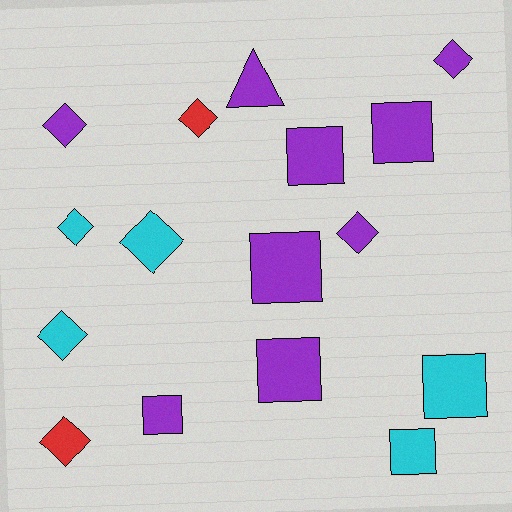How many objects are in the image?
There are 16 objects.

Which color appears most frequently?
Purple, with 9 objects.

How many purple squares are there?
There are 5 purple squares.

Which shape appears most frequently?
Diamond, with 8 objects.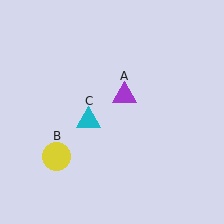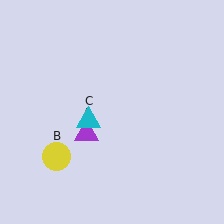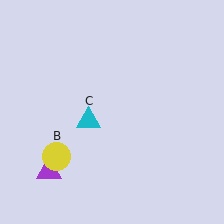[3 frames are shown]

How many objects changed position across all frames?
1 object changed position: purple triangle (object A).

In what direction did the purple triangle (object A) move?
The purple triangle (object A) moved down and to the left.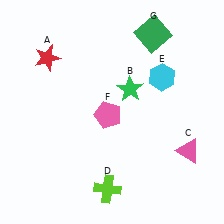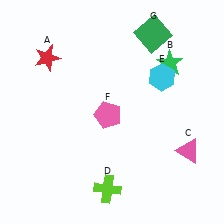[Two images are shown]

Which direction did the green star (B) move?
The green star (B) moved right.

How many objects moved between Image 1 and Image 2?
1 object moved between the two images.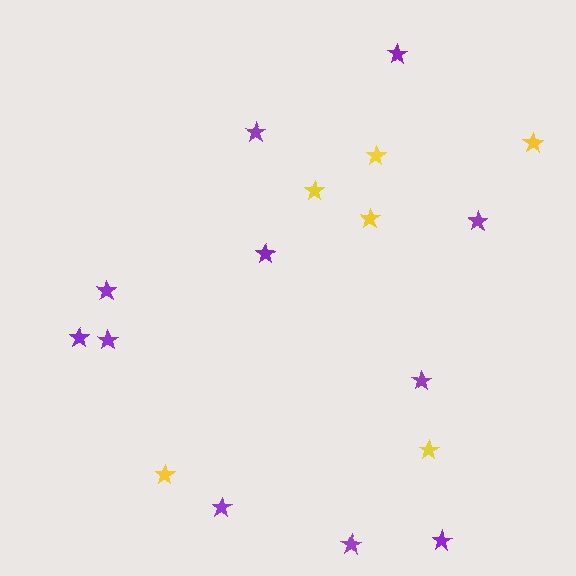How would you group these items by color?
There are 2 groups: one group of yellow stars (6) and one group of purple stars (11).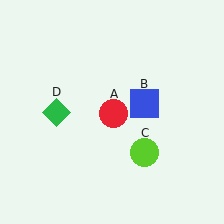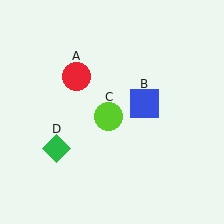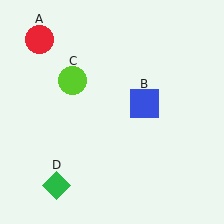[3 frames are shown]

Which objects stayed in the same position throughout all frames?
Blue square (object B) remained stationary.